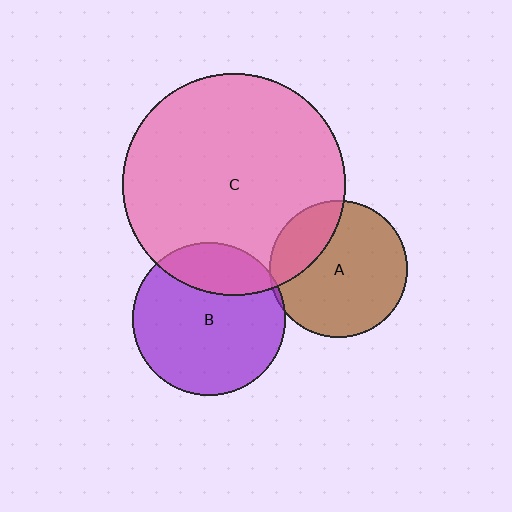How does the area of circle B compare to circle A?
Approximately 1.2 times.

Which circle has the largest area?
Circle C (pink).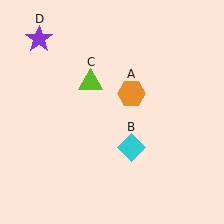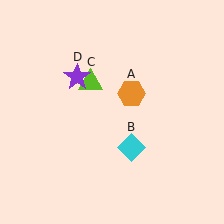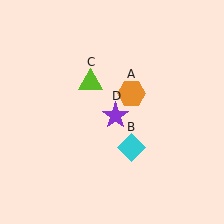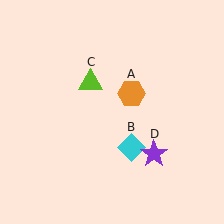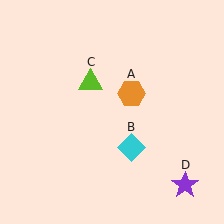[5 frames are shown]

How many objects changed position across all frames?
1 object changed position: purple star (object D).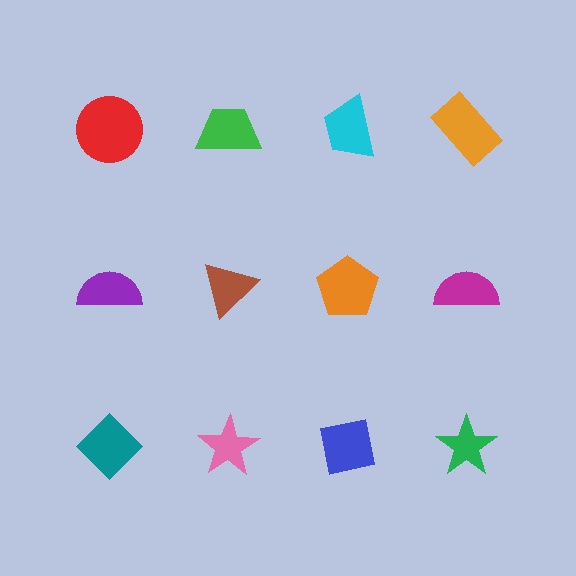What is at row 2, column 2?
A brown triangle.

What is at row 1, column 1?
A red circle.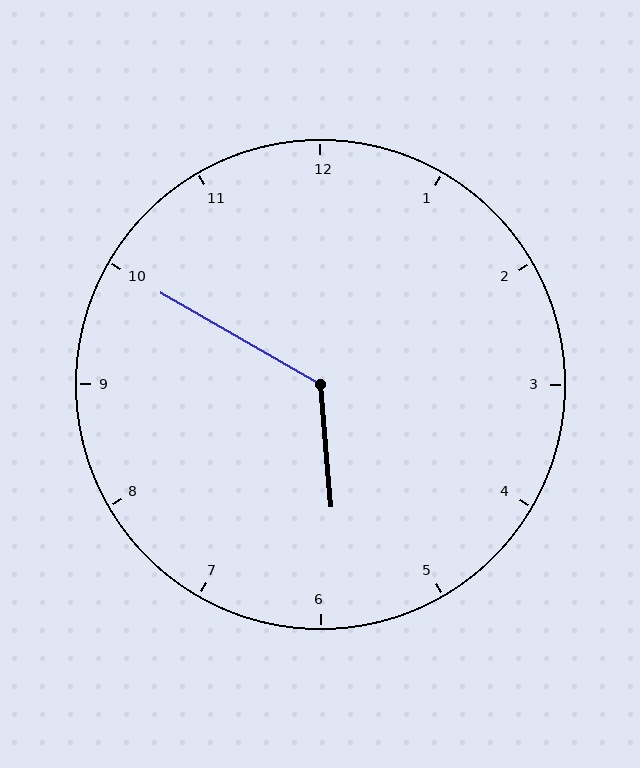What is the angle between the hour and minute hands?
Approximately 125 degrees.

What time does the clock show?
5:50.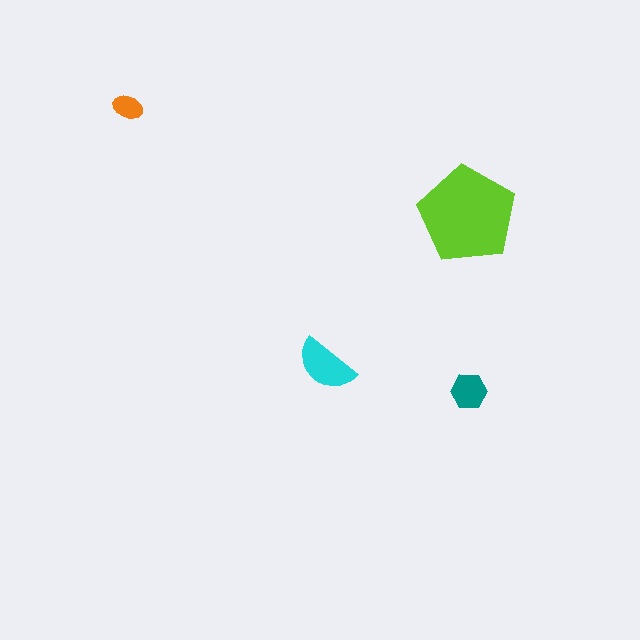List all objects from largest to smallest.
The lime pentagon, the cyan semicircle, the teal hexagon, the orange ellipse.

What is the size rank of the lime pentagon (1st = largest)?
1st.